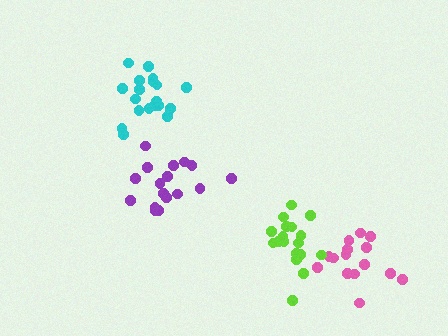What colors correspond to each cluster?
The clusters are colored: pink, lime, purple, cyan.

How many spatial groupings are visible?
There are 4 spatial groupings.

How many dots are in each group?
Group 1: 15 dots, Group 2: 18 dots, Group 3: 17 dots, Group 4: 19 dots (69 total).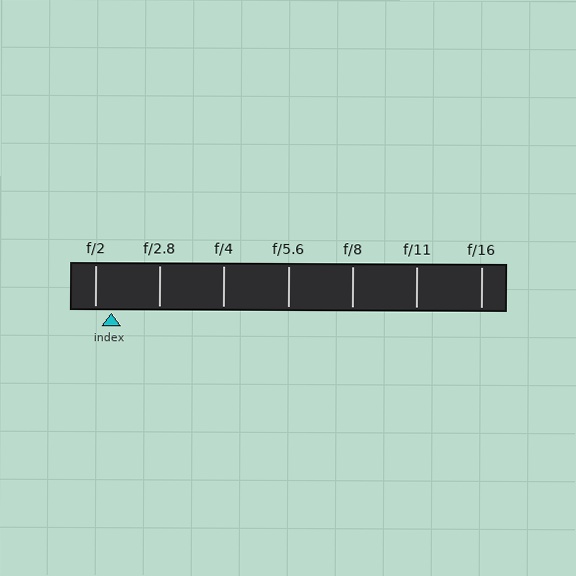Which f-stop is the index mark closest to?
The index mark is closest to f/2.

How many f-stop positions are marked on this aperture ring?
There are 7 f-stop positions marked.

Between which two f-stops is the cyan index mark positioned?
The index mark is between f/2 and f/2.8.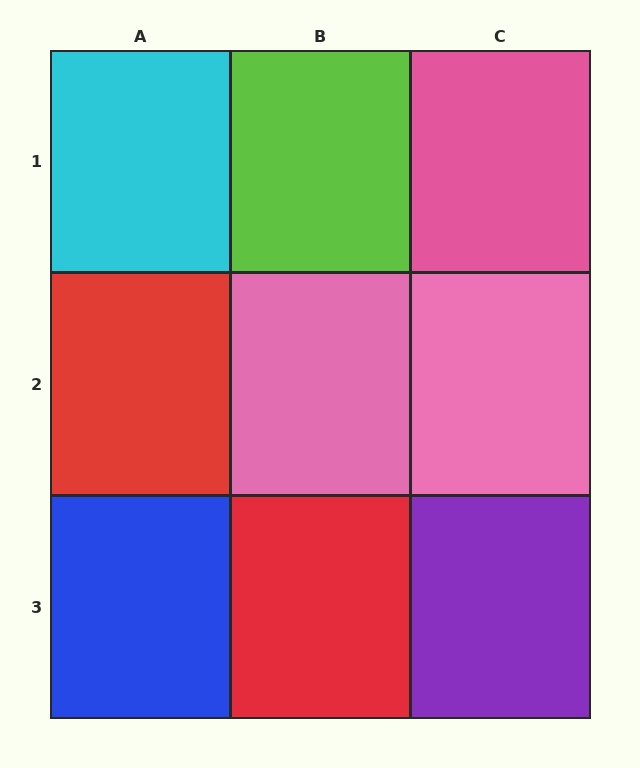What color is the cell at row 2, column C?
Pink.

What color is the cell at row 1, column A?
Cyan.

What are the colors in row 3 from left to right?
Blue, red, purple.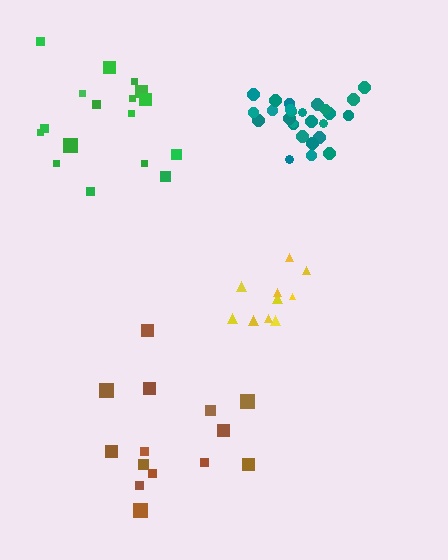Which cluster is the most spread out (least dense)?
Brown.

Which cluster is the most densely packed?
Teal.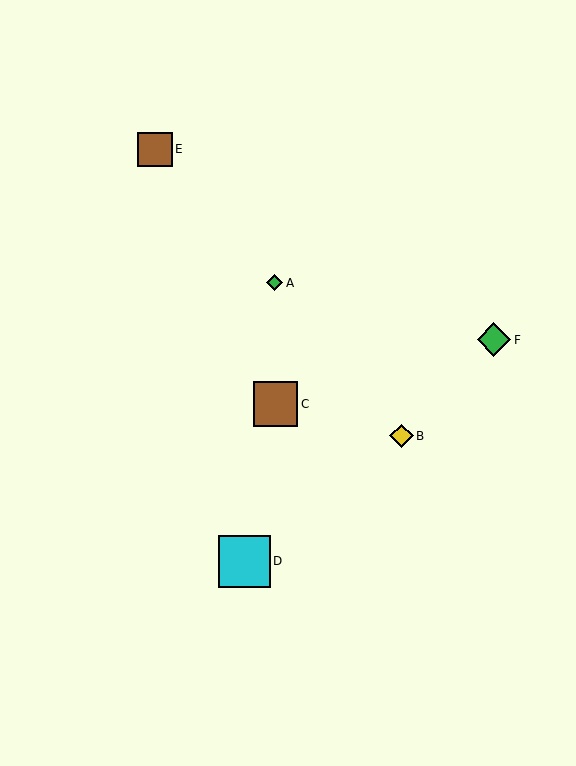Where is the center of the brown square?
The center of the brown square is at (275, 404).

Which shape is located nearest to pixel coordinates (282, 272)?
The green diamond (labeled A) at (275, 283) is nearest to that location.